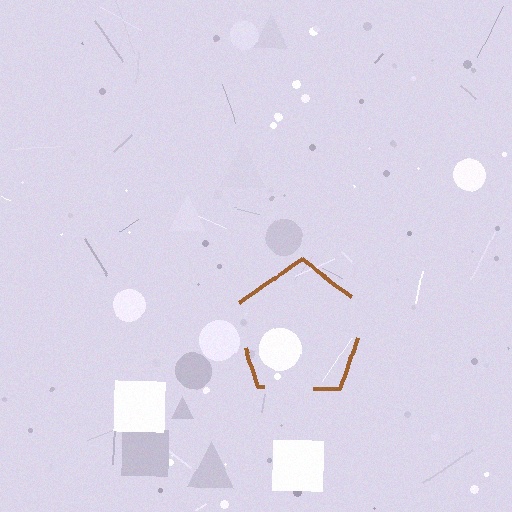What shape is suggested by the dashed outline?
The dashed outline suggests a pentagon.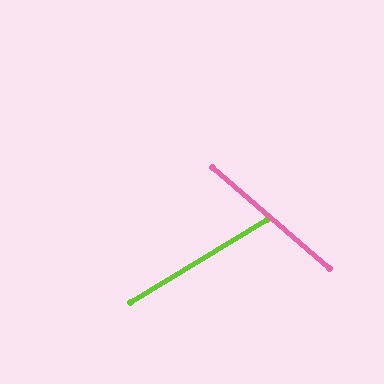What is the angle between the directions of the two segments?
Approximately 72 degrees.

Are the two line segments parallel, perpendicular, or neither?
Neither parallel nor perpendicular — they differ by about 72°.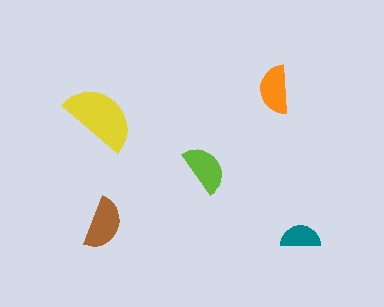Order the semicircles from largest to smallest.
the yellow one, the brown one, the lime one, the orange one, the teal one.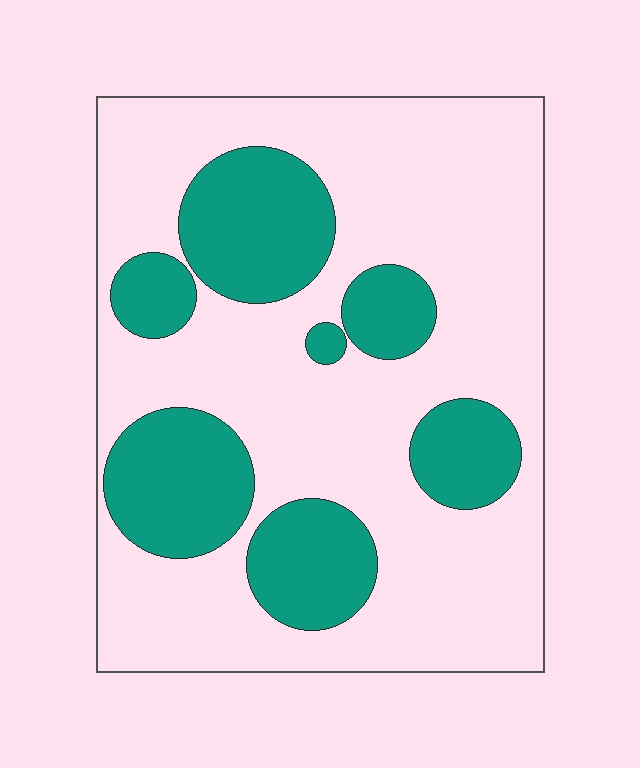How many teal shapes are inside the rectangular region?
7.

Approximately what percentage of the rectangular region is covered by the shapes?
Approximately 30%.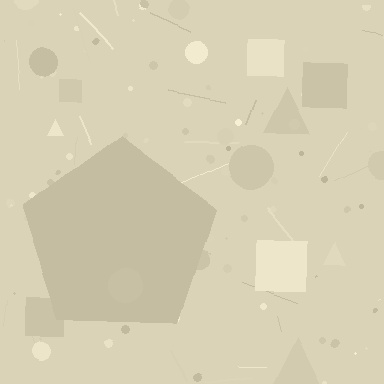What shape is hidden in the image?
A pentagon is hidden in the image.